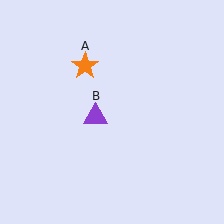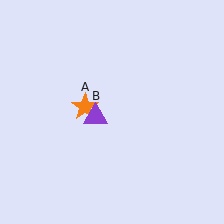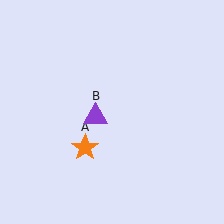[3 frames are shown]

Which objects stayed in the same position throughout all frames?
Purple triangle (object B) remained stationary.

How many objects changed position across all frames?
1 object changed position: orange star (object A).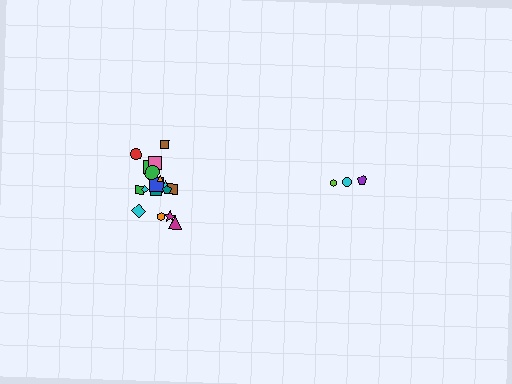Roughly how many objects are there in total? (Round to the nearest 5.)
Roughly 20 objects in total.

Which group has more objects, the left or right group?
The left group.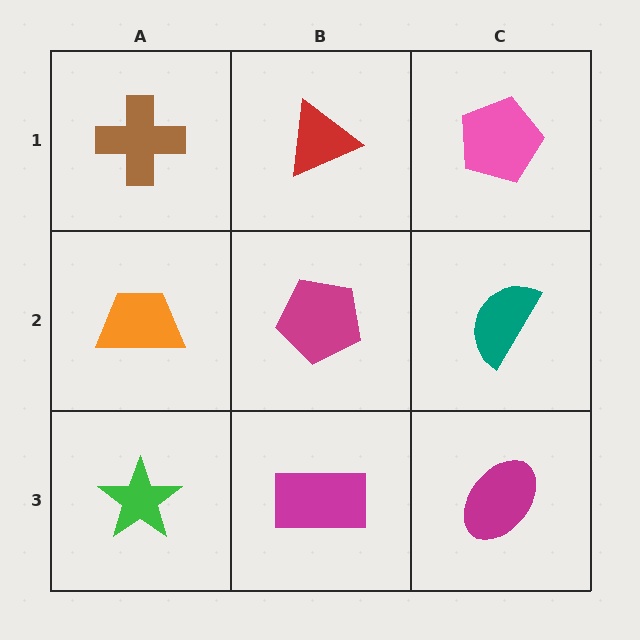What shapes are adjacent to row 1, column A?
An orange trapezoid (row 2, column A), a red triangle (row 1, column B).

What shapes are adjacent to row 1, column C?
A teal semicircle (row 2, column C), a red triangle (row 1, column B).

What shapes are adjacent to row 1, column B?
A magenta pentagon (row 2, column B), a brown cross (row 1, column A), a pink pentagon (row 1, column C).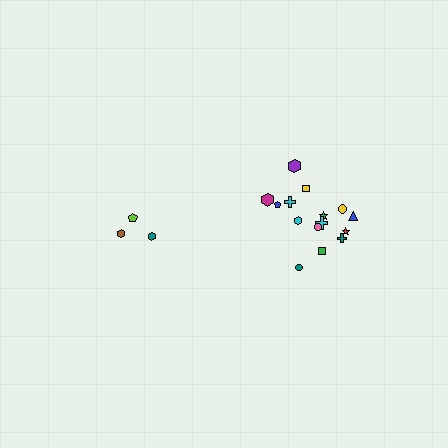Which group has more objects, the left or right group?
The right group.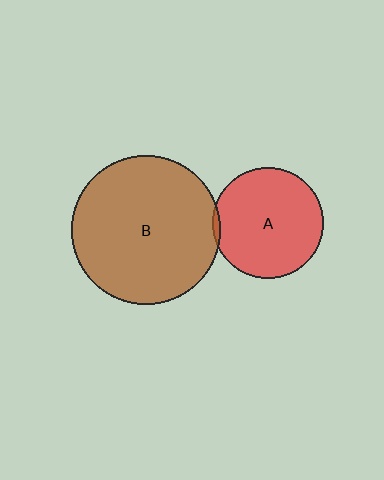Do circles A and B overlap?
Yes.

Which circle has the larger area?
Circle B (brown).